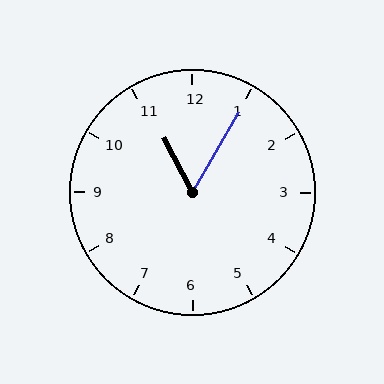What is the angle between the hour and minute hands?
Approximately 58 degrees.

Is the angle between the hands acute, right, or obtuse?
It is acute.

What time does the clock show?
11:05.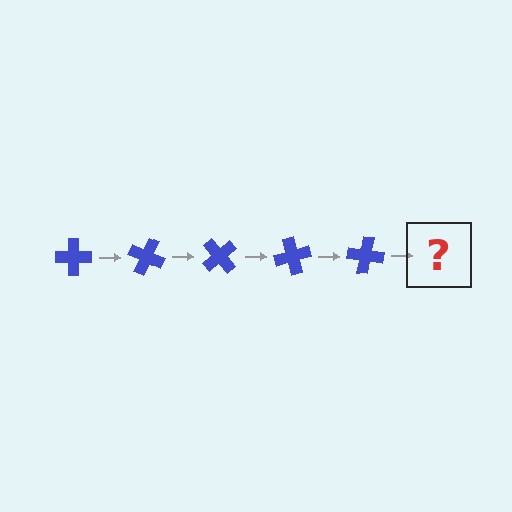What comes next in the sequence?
The next element should be a blue cross rotated 125 degrees.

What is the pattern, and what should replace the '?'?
The pattern is that the cross rotates 25 degrees each step. The '?' should be a blue cross rotated 125 degrees.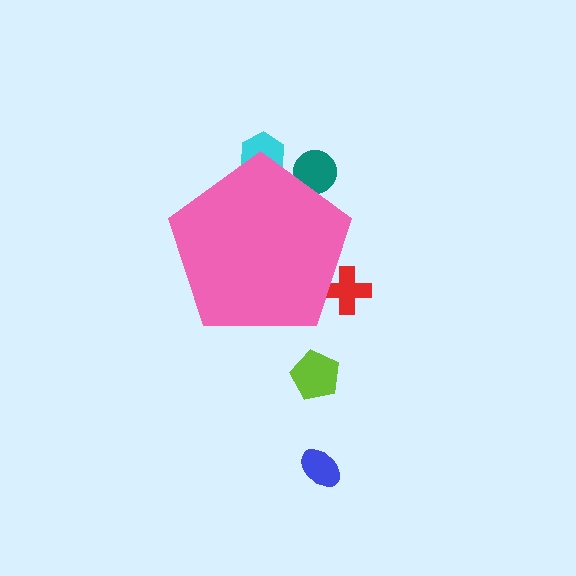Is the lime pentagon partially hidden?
No, the lime pentagon is fully visible.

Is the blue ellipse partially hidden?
No, the blue ellipse is fully visible.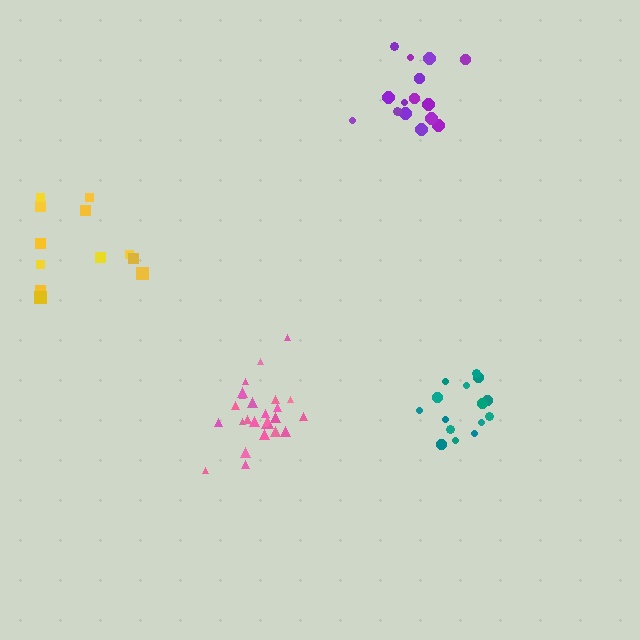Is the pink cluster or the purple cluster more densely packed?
Pink.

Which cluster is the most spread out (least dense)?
Yellow.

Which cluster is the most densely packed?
Pink.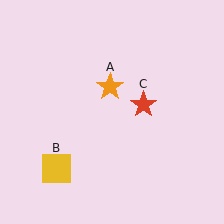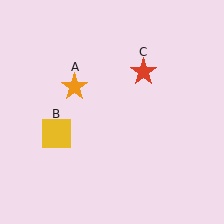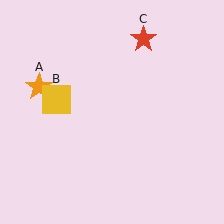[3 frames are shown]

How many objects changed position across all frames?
3 objects changed position: orange star (object A), yellow square (object B), red star (object C).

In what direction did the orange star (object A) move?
The orange star (object A) moved left.